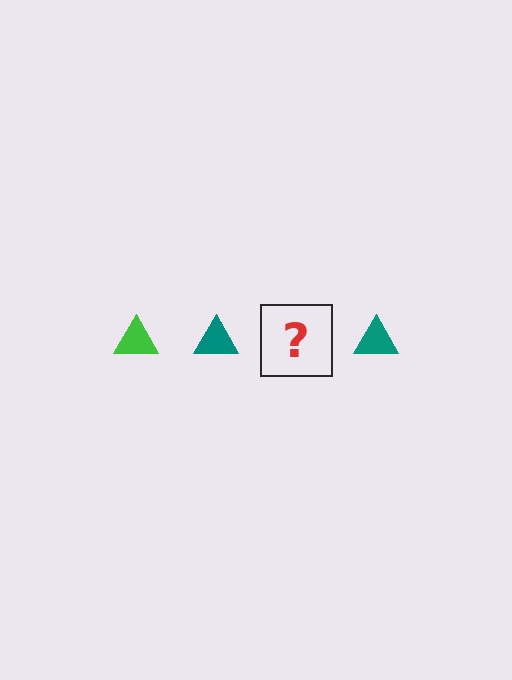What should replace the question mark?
The question mark should be replaced with a green triangle.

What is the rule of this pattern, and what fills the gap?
The rule is that the pattern cycles through green, teal triangles. The gap should be filled with a green triangle.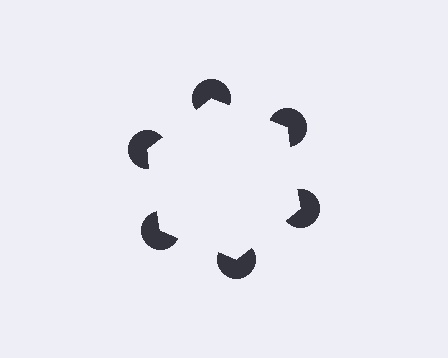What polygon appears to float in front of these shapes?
An illusory hexagon — its edges are inferred from the aligned wedge cuts in the pac-man discs, not physically drawn.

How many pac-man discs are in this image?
There are 6 — one at each vertex of the illusory hexagon.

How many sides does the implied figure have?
6 sides.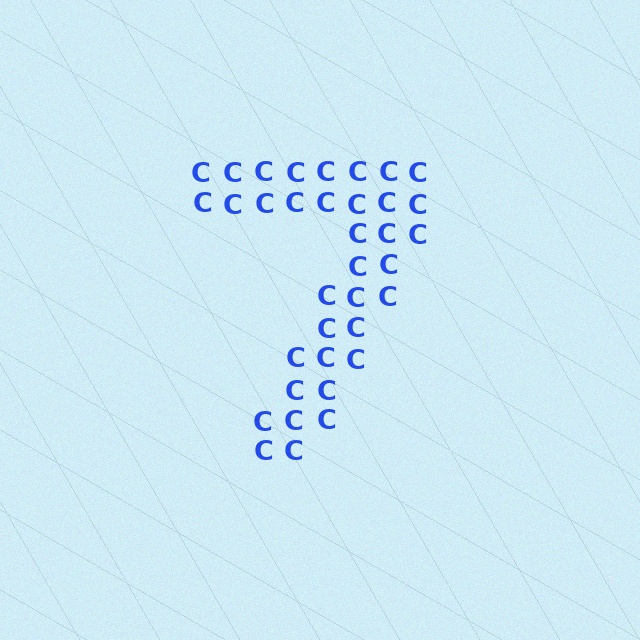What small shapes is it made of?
It is made of small letter C's.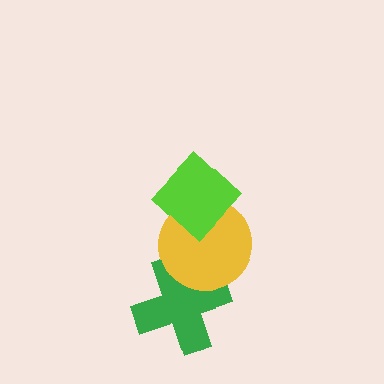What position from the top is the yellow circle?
The yellow circle is 2nd from the top.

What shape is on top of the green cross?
The yellow circle is on top of the green cross.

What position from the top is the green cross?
The green cross is 3rd from the top.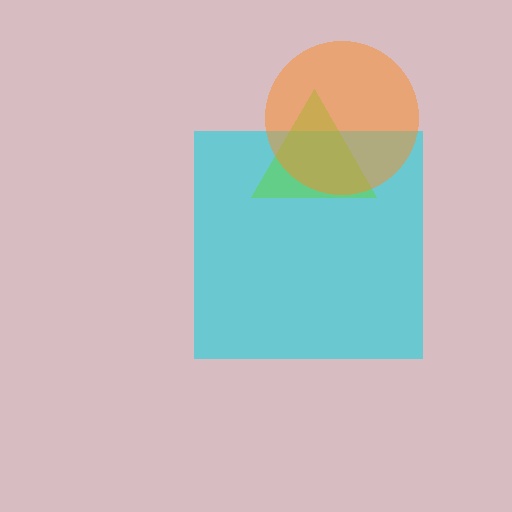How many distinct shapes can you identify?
There are 3 distinct shapes: a cyan square, a lime triangle, an orange circle.